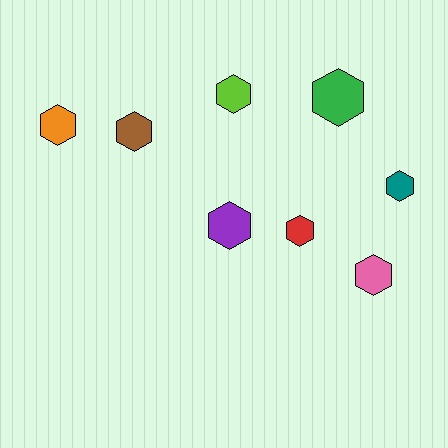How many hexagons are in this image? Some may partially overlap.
There are 8 hexagons.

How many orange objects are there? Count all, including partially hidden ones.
There is 1 orange object.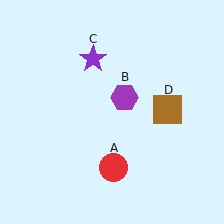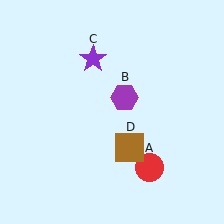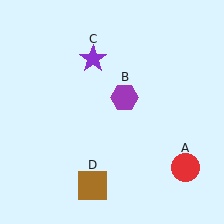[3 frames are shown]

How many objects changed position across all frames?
2 objects changed position: red circle (object A), brown square (object D).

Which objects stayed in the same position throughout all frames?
Purple hexagon (object B) and purple star (object C) remained stationary.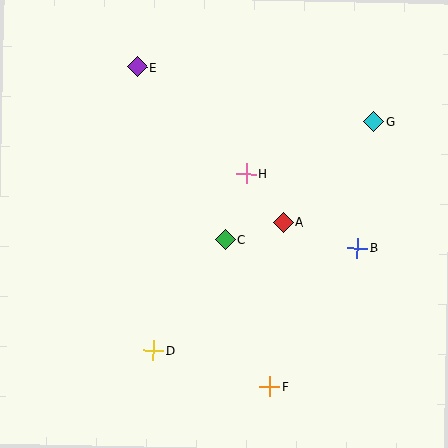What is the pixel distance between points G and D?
The distance between G and D is 317 pixels.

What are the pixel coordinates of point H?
Point H is at (246, 174).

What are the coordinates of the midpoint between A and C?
The midpoint between A and C is at (254, 231).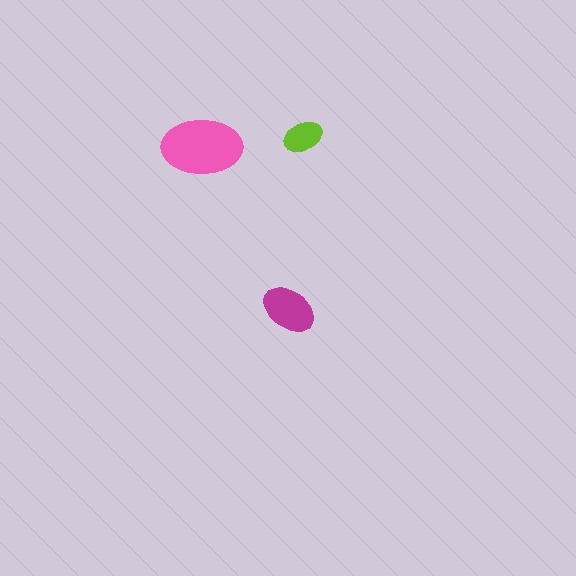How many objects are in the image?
There are 3 objects in the image.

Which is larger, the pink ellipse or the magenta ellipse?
The pink one.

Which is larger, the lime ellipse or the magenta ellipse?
The magenta one.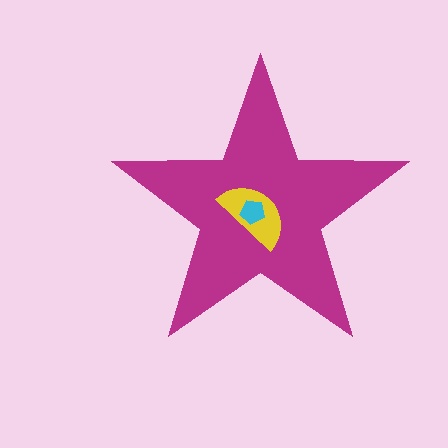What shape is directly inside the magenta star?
The yellow semicircle.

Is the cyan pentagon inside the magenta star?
Yes.